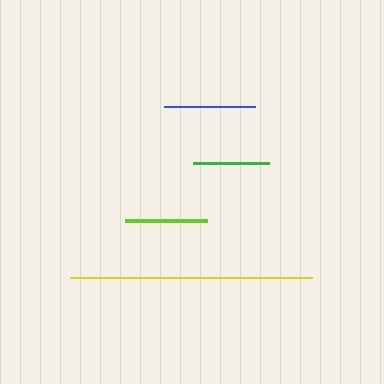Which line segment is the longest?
The yellow line is the longest at approximately 243 pixels.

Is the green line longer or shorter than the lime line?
The lime line is longer than the green line.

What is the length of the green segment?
The green segment is approximately 76 pixels long.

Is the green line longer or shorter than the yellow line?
The yellow line is longer than the green line.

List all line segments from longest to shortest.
From longest to shortest: yellow, blue, lime, green.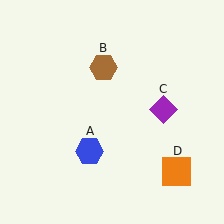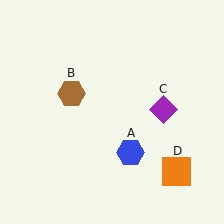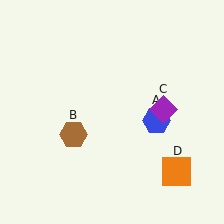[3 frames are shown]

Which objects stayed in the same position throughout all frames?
Purple diamond (object C) and orange square (object D) remained stationary.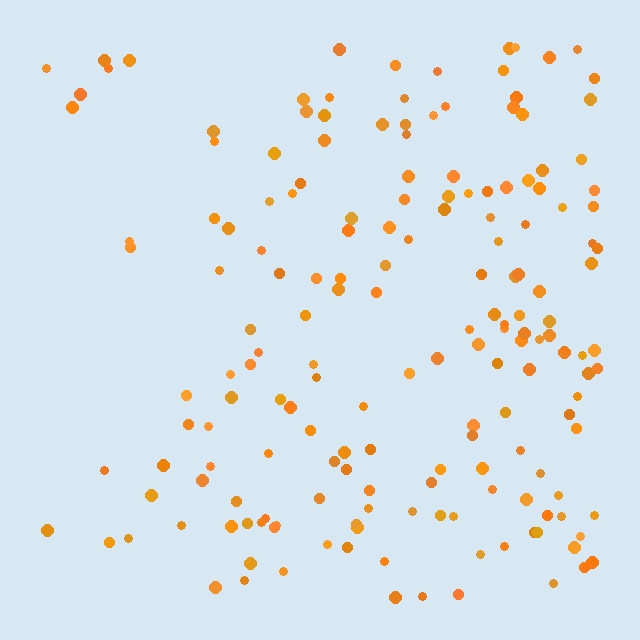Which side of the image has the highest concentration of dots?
The right.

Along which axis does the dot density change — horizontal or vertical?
Horizontal.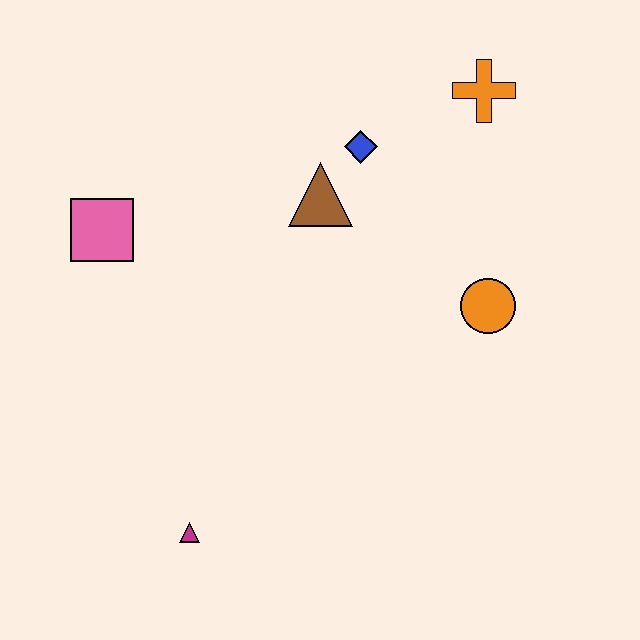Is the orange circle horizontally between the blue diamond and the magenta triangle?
No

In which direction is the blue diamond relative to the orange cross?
The blue diamond is to the left of the orange cross.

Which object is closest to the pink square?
The brown triangle is closest to the pink square.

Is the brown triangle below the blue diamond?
Yes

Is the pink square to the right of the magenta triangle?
No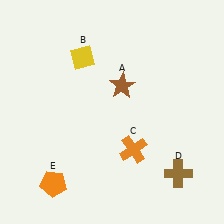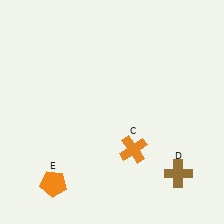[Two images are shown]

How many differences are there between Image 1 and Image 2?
There are 2 differences between the two images.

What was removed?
The brown star (A), the yellow diamond (B) were removed in Image 2.